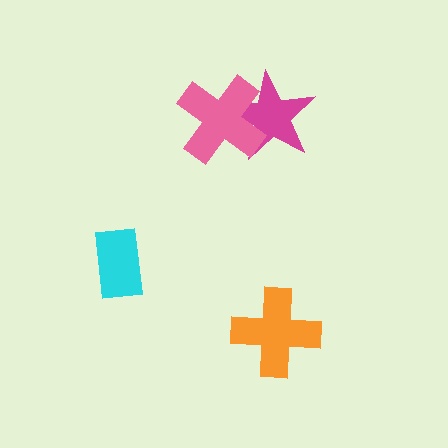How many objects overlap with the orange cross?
0 objects overlap with the orange cross.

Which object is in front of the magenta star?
The pink cross is in front of the magenta star.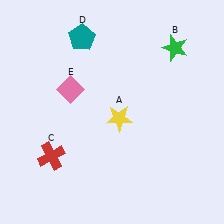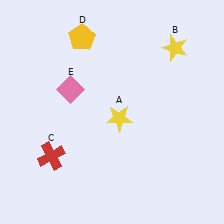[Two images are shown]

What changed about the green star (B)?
In Image 1, B is green. In Image 2, it changed to yellow.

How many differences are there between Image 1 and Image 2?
There are 2 differences between the two images.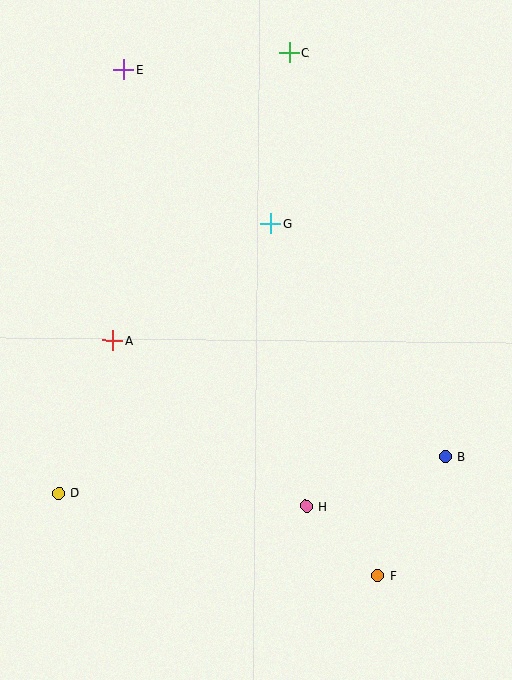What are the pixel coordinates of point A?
Point A is at (113, 340).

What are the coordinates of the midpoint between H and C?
The midpoint between H and C is at (298, 280).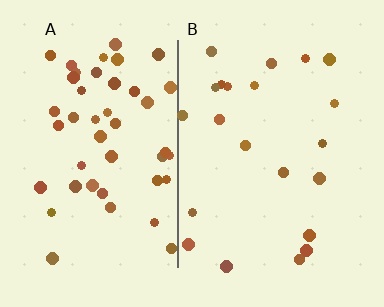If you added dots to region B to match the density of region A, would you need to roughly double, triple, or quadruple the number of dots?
Approximately double.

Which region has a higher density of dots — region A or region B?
A (the left).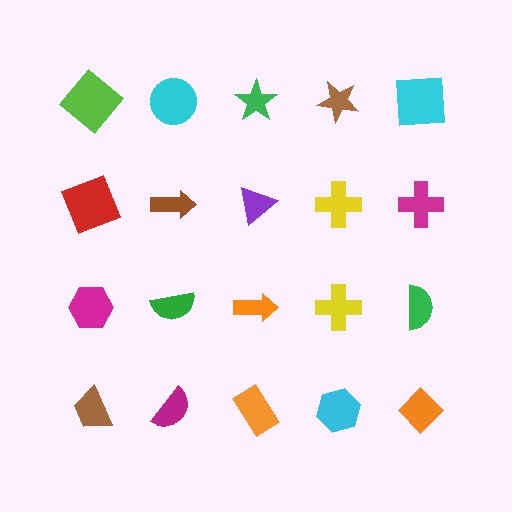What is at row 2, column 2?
A brown arrow.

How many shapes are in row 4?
5 shapes.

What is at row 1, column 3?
A green star.